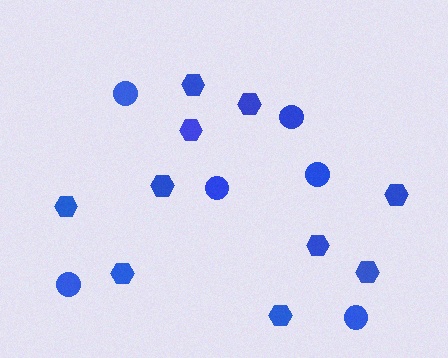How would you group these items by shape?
There are 2 groups: one group of circles (6) and one group of hexagons (10).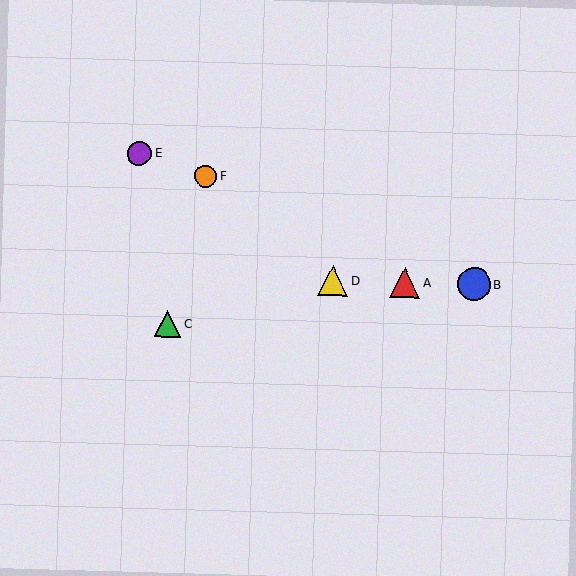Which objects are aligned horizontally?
Objects A, B, D are aligned horizontally.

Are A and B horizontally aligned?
Yes, both are at y≈283.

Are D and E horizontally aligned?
No, D is at y≈281 and E is at y≈153.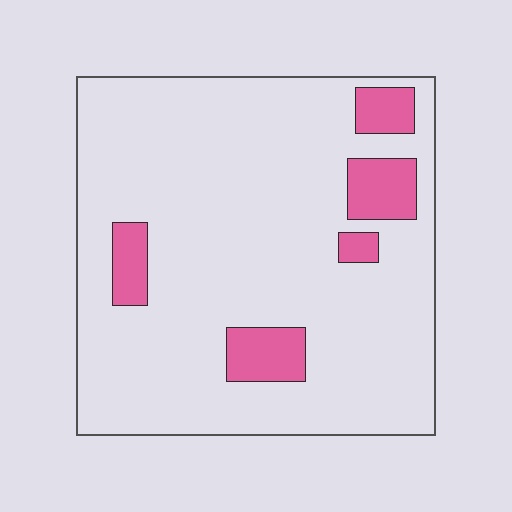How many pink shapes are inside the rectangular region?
5.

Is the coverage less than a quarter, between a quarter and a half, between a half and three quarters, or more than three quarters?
Less than a quarter.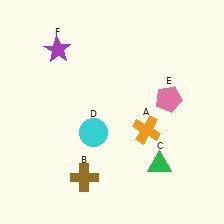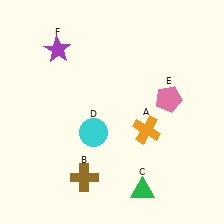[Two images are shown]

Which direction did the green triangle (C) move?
The green triangle (C) moved down.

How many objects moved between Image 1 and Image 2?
1 object moved between the two images.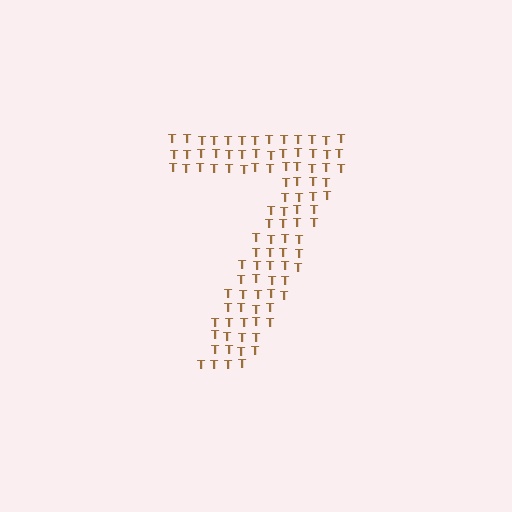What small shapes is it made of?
It is made of small letter T's.